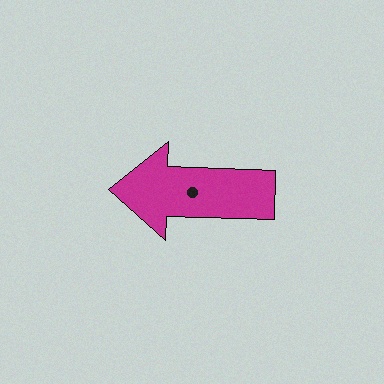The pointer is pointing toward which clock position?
Roughly 9 o'clock.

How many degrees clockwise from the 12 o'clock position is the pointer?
Approximately 272 degrees.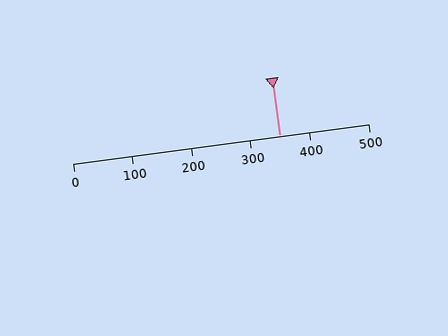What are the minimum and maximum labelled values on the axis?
The axis runs from 0 to 500.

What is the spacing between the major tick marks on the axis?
The major ticks are spaced 100 apart.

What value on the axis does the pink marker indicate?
The marker indicates approximately 350.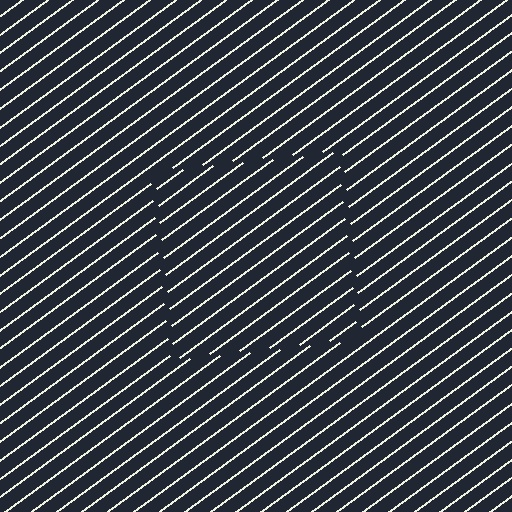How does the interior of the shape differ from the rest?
The interior of the shape contains the same grating, shifted by half a period — the contour is defined by the phase discontinuity where line-ends from the inner and outer gratings abut.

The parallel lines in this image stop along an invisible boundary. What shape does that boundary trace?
An illusory square. The interior of the shape contains the same grating, shifted by half a period — the contour is defined by the phase discontinuity where line-ends from the inner and outer gratings abut.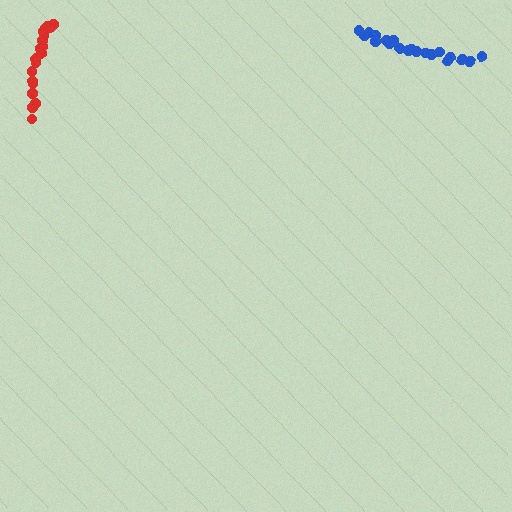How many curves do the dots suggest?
There are 2 distinct paths.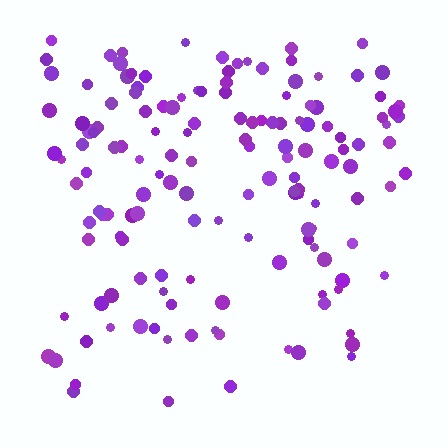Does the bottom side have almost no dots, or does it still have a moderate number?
Still a moderate number, just noticeably fewer than the top.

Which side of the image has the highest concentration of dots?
The top.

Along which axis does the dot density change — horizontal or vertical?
Vertical.